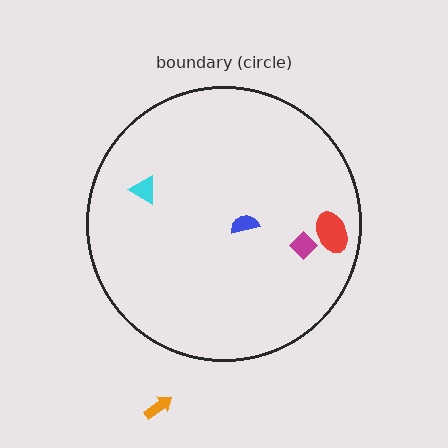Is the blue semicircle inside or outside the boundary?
Inside.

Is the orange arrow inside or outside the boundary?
Outside.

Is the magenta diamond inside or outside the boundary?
Inside.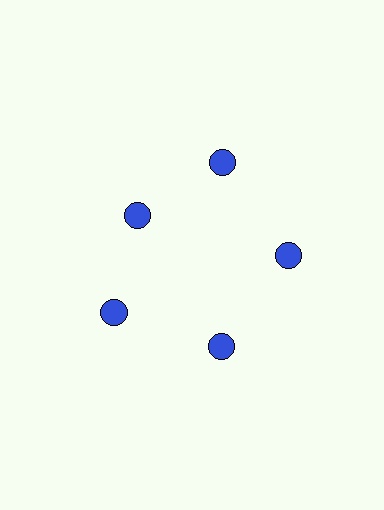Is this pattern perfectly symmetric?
No. The 5 blue circles are arranged in a ring, but one element near the 10 o'clock position is pulled inward toward the center, breaking the 5-fold rotational symmetry.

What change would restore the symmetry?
The symmetry would be restored by moving it outward, back onto the ring so that all 5 circles sit at equal angles and equal distance from the center.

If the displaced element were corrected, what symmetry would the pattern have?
It would have 5-fold rotational symmetry — the pattern would map onto itself every 72 degrees.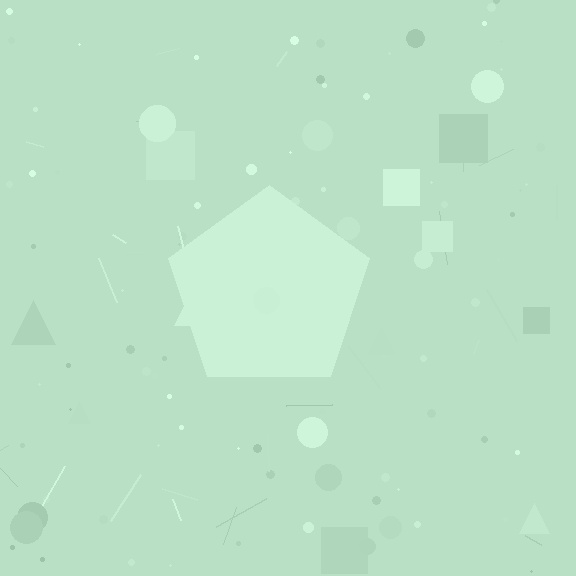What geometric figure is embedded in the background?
A pentagon is embedded in the background.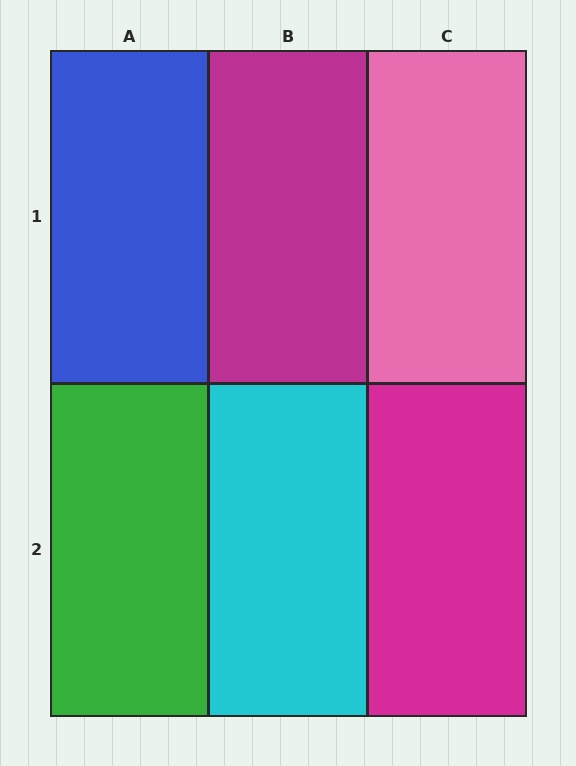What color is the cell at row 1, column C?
Pink.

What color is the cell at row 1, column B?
Magenta.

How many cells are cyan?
1 cell is cyan.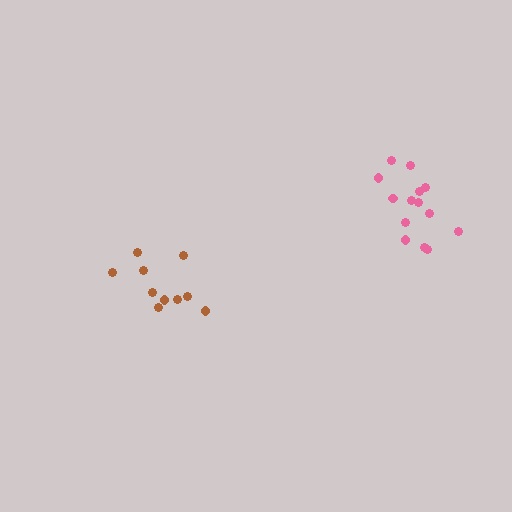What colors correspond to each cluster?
The clusters are colored: brown, pink.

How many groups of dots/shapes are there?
There are 2 groups.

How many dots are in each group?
Group 1: 10 dots, Group 2: 14 dots (24 total).